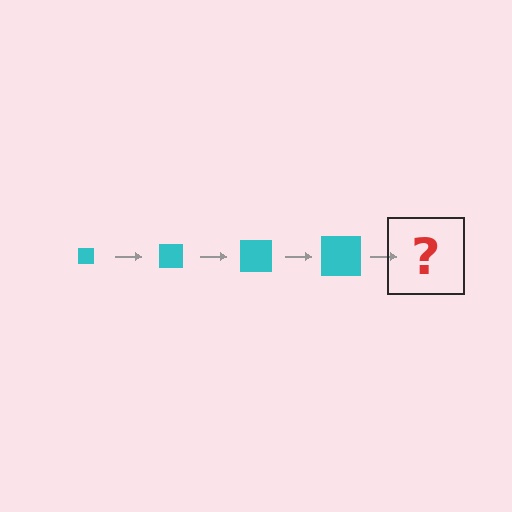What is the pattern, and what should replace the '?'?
The pattern is that the square gets progressively larger each step. The '?' should be a cyan square, larger than the previous one.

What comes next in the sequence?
The next element should be a cyan square, larger than the previous one.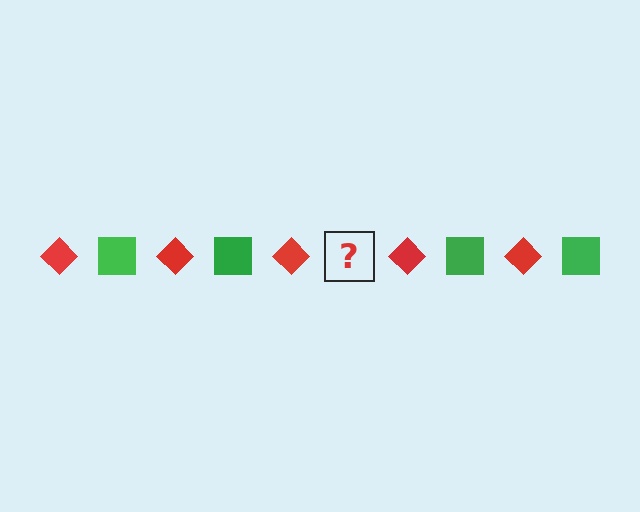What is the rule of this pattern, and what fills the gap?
The rule is that the pattern alternates between red diamond and green square. The gap should be filled with a green square.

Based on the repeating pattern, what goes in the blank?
The blank should be a green square.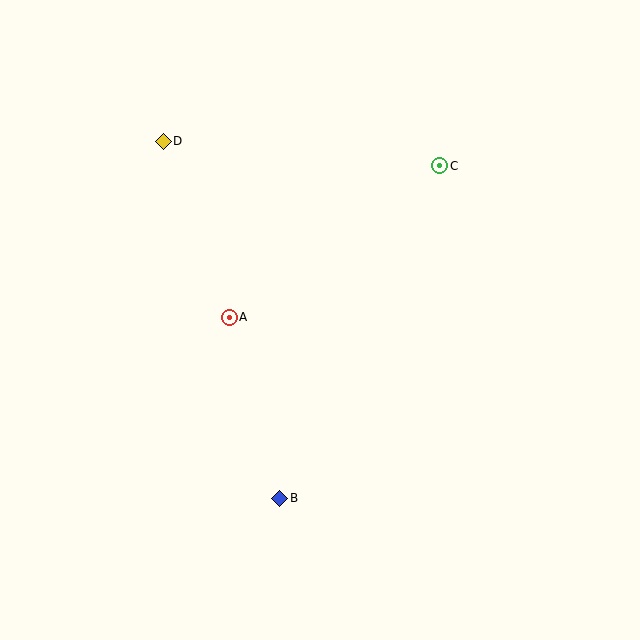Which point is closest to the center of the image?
Point A at (229, 317) is closest to the center.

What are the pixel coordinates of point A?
Point A is at (229, 317).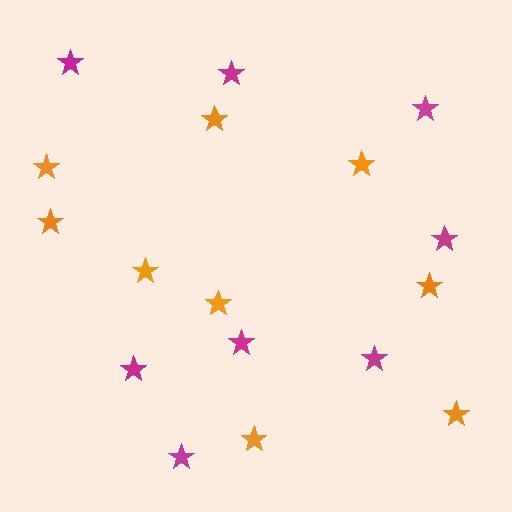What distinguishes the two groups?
There are 2 groups: one group of orange stars (9) and one group of magenta stars (8).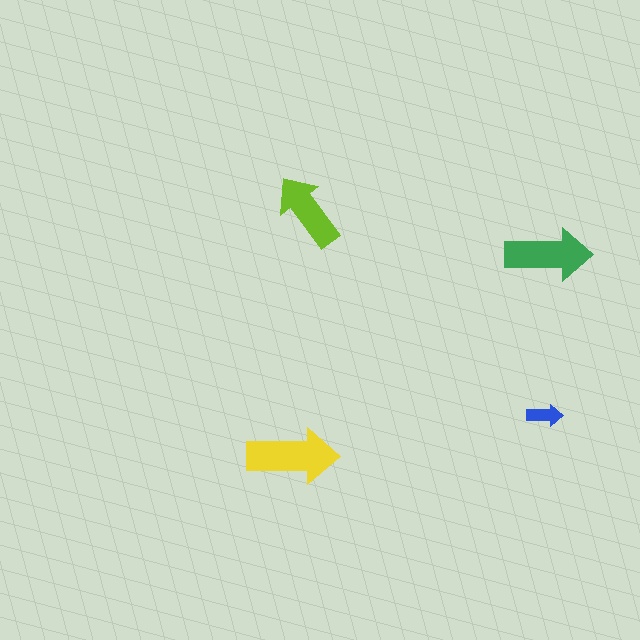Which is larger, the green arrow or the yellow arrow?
The yellow one.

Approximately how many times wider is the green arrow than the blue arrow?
About 2.5 times wider.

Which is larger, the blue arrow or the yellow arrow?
The yellow one.